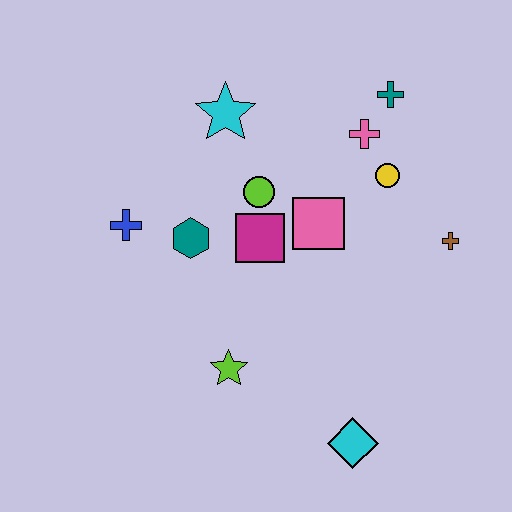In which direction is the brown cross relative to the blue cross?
The brown cross is to the right of the blue cross.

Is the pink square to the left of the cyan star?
No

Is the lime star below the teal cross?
Yes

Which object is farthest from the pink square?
The cyan diamond is farthest from the pink square.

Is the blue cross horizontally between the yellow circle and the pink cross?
No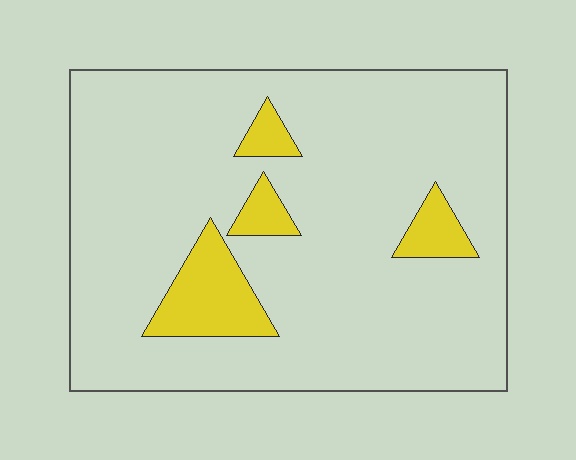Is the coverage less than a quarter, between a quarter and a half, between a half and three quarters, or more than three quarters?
Less than a quarter.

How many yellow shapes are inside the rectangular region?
4.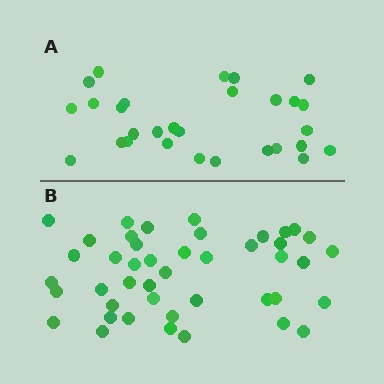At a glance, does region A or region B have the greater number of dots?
Region B (the bottom region) has more dots.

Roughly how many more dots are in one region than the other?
Region B has approximately 15 more dots than region A.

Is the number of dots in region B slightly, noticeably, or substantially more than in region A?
Region B has substantially more. The ratio is roughly 1.5 to 1.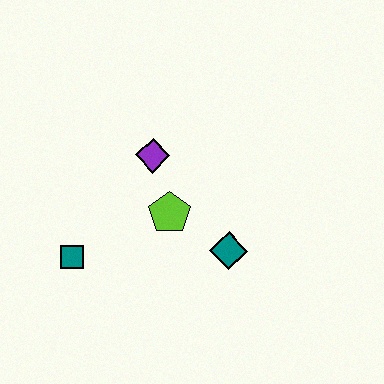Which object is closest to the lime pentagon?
The purple diamond is closest to the lime pentagon.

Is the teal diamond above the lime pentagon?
No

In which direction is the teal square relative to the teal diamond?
The teal square is to the left of the teal diamond.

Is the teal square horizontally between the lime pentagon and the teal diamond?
No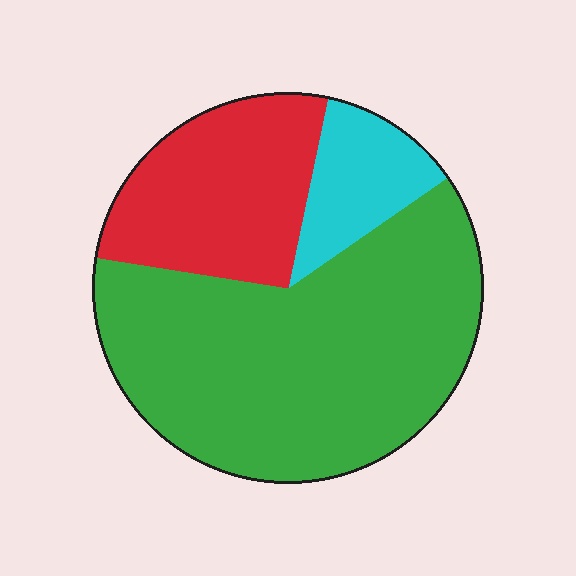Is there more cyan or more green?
Green.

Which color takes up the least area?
Cyan, at roughly 10%.